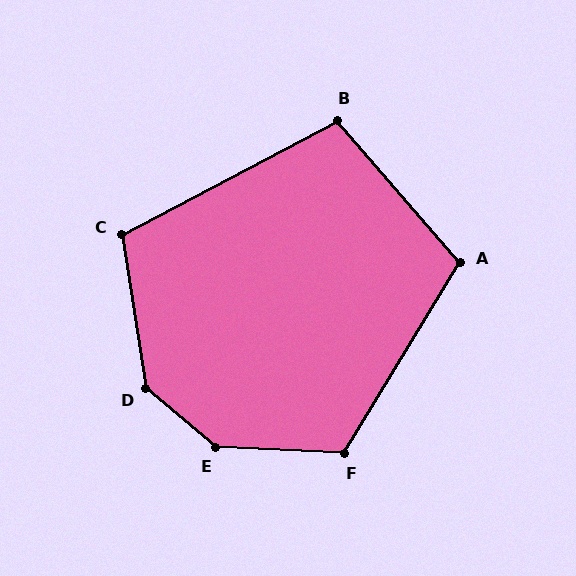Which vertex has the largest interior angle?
E, at approximately 143 degrees.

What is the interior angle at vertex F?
Approximately 119 degrees (obtuse).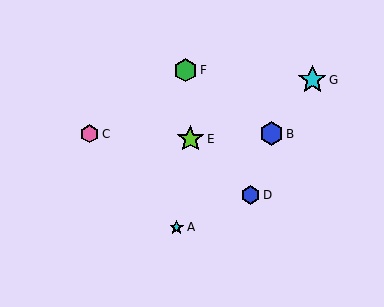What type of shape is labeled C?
Shape C is a pink hexagon.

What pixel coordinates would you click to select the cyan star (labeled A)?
Click at (177, 227) to select the cyan star A.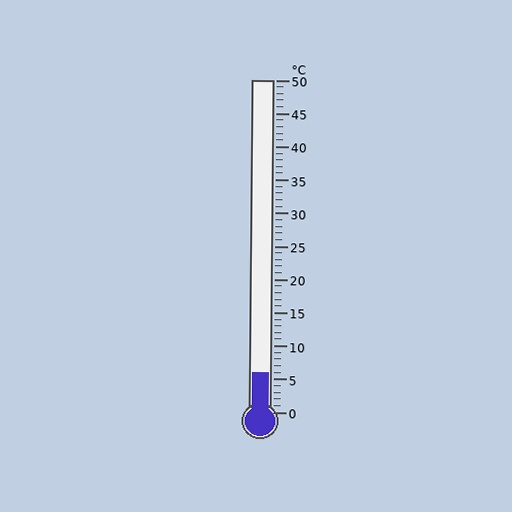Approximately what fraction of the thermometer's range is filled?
The thermometer is filled to approximately 10% of its range.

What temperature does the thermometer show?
The thermometer shows approximately 6°C.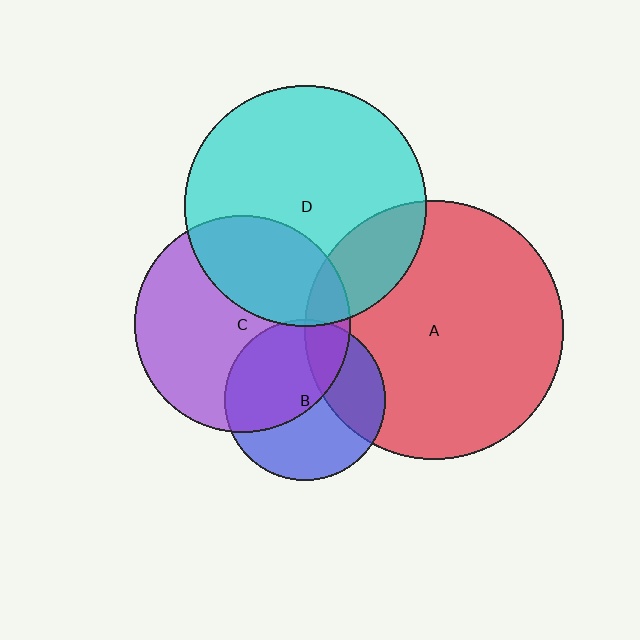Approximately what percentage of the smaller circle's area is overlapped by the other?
Approximately 35%.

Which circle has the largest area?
Circle A (red).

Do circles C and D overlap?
Yes.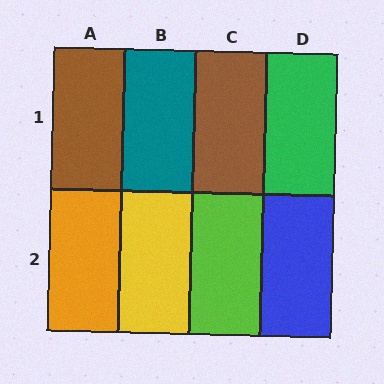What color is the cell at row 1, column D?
Green.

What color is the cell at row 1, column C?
Brown.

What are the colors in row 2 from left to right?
Orange, yellow, lime, blue.